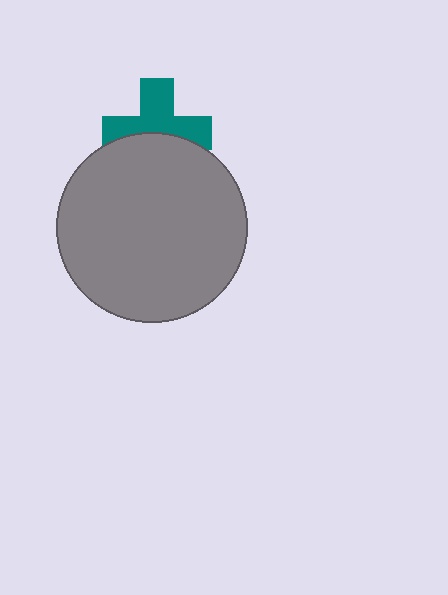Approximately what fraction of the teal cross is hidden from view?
Roughly 41% of the teal cross is hidden behind the gray circle.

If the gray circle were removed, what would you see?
You would see the complete teal cross.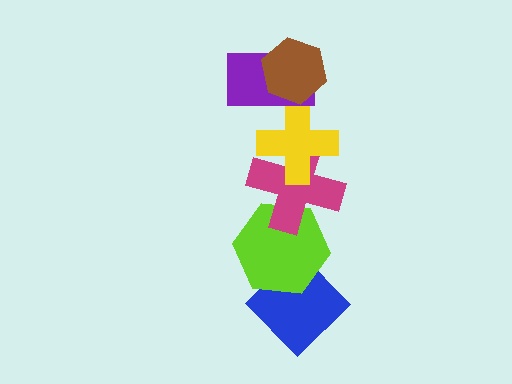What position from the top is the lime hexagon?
The lime hexagon is 5th from the top.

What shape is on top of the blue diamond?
The lime hexagon is on top of the blue diamond.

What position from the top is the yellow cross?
The yellow cross is 3rd from the top.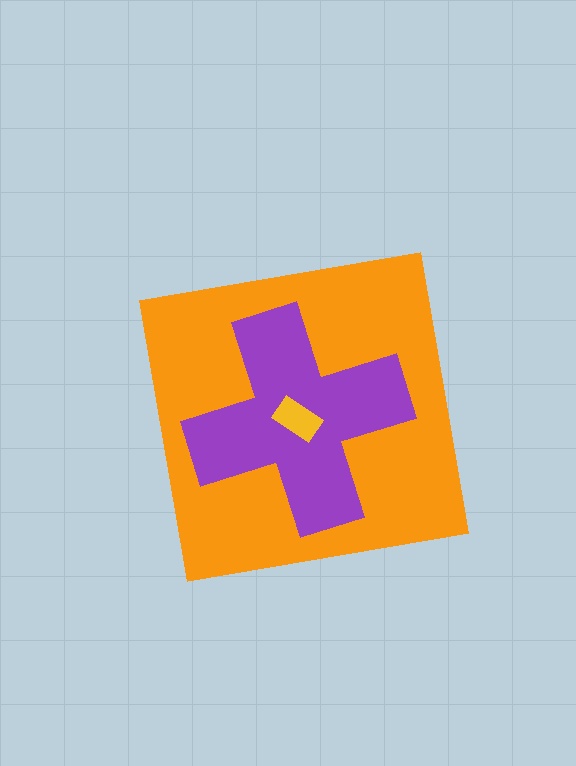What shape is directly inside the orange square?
The purple cross.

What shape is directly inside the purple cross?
The yellow rectangle.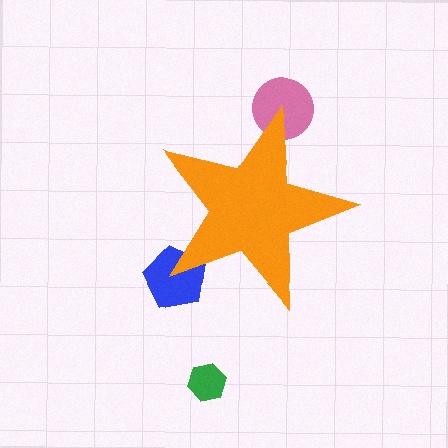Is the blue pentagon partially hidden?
Yes, the blue pentagon is partially hidden behind the orange star.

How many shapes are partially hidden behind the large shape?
2 shapes are partially hidden.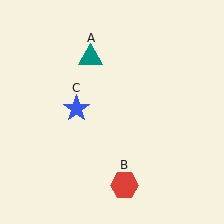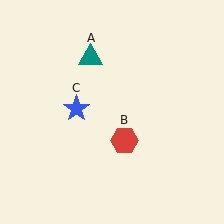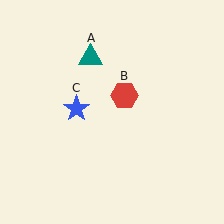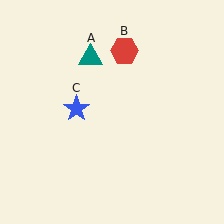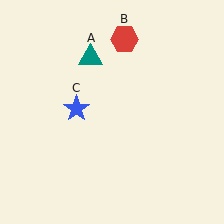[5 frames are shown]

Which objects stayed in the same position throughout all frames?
Teal triangle (object A) and blue star (object C) remained stationary.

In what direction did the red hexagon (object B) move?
The red hexagon (object B) moved up.